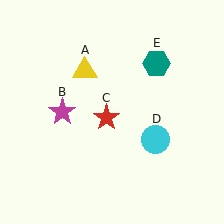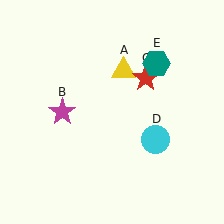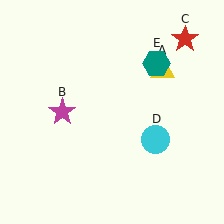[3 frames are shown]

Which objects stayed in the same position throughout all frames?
Magenta star (object B) and cyan circle (object D) and teal hexagon (object E) remained stationary.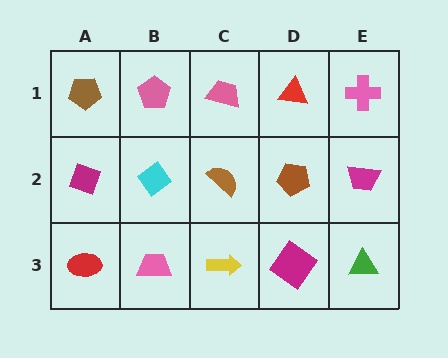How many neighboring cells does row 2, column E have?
3.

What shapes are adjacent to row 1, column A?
A magenta diamond (row 2, column A), a pink pentagon (row 1, column B).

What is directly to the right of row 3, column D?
A green triangle.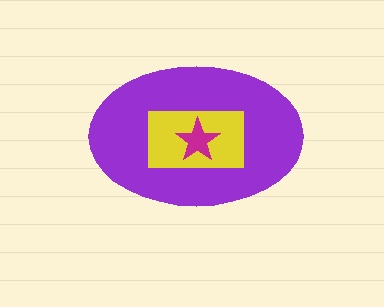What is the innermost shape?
The magenta star.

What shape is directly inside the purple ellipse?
The yellow rectangle.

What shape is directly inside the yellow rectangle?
The magenta star.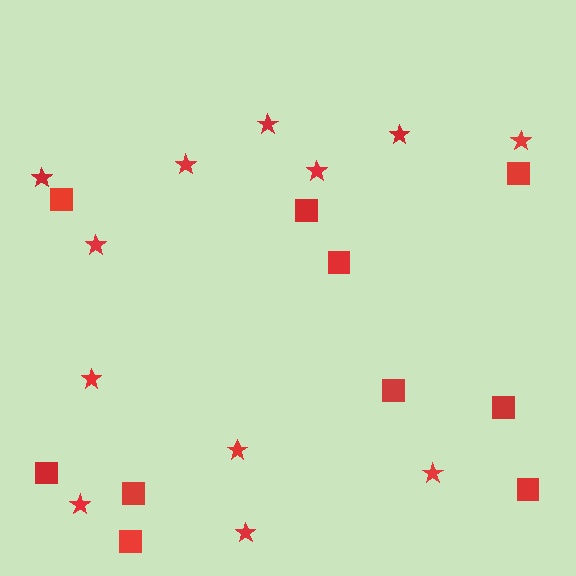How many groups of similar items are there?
There are 2 groups: one group of stars (12) and one group of squares (10).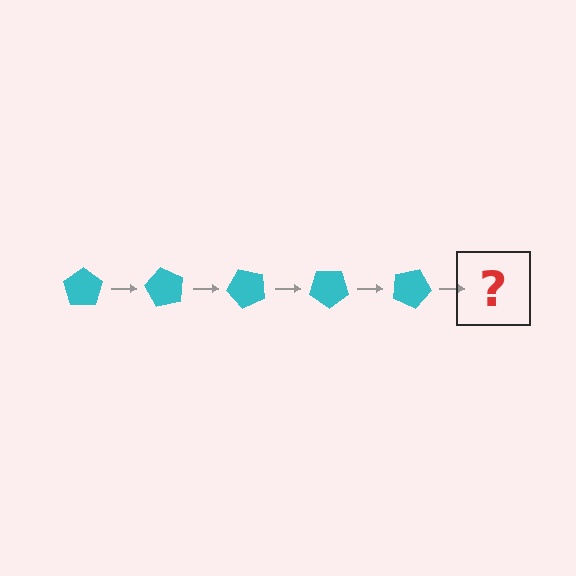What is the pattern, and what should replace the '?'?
The pattern is that the pentagon rotates 60 degrees each step. The '?' should be a cyan pentagon rotated 300 degrees.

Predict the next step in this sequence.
The next step is a cyan pentagon rotated 300 degrees.